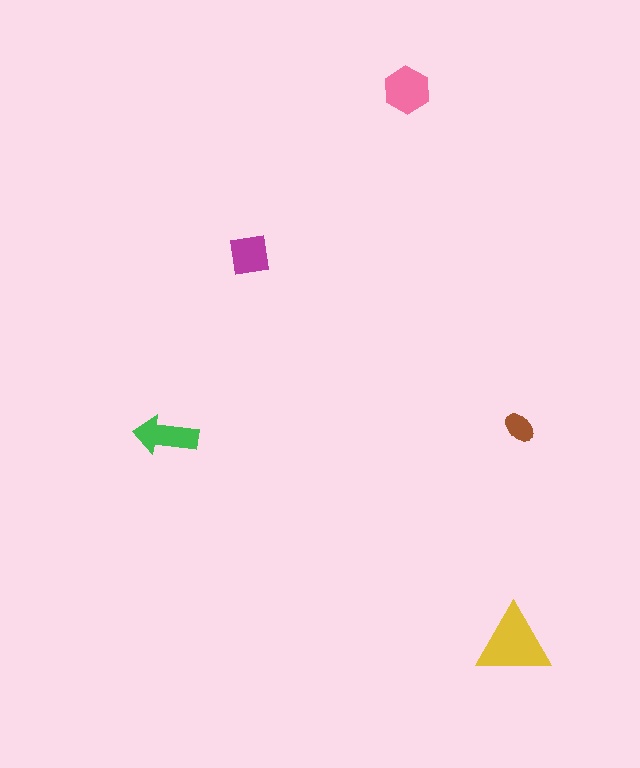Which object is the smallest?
The brown ellipse.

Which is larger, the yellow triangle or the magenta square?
The yellow triangle.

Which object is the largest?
The yellow triangle.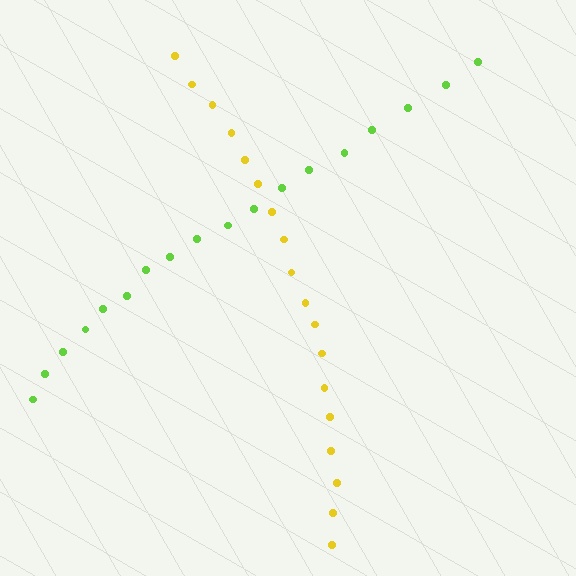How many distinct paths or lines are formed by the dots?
There are 2 distinct paths.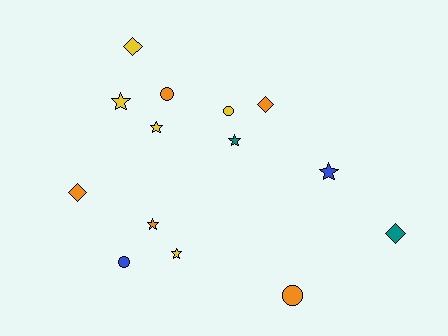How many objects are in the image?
There are 14 objects.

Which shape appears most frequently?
Star, with 6 objects.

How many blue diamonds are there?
There are no blue diamonds.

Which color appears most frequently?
Orange, with 5 objects.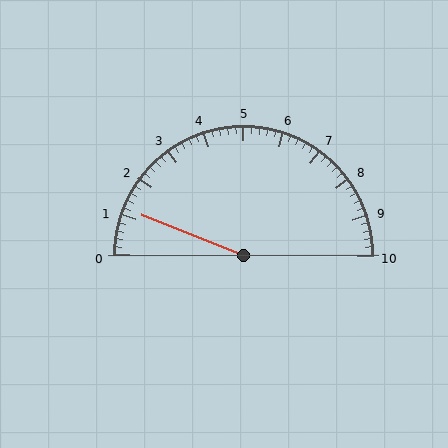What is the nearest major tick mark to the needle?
The nearest major tick mark is 1.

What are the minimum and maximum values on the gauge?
The gauge ranges from 0 to 10.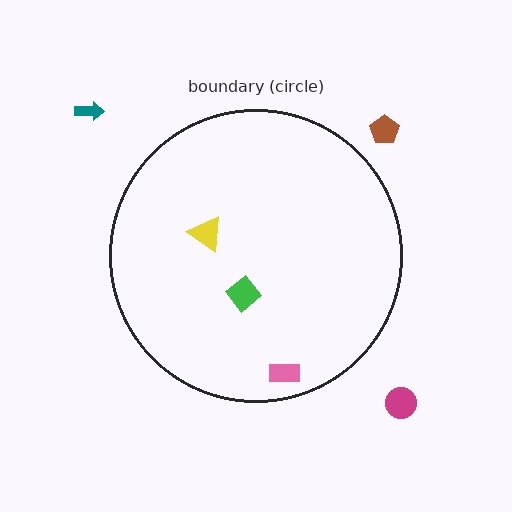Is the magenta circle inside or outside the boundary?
Outside.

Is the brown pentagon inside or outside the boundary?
Outside.